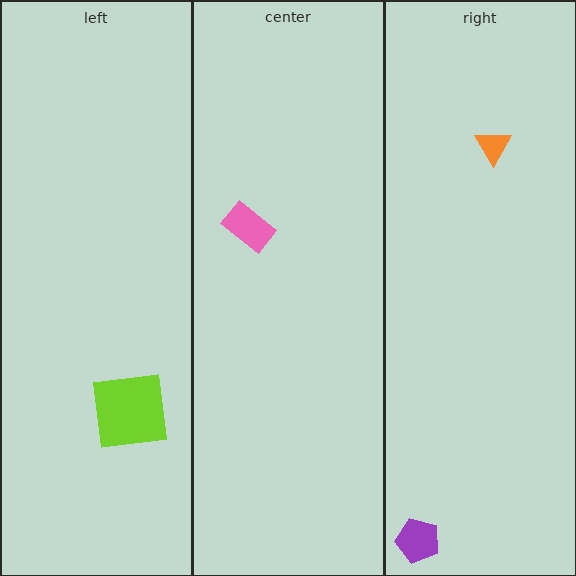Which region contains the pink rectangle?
The center region.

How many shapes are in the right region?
2.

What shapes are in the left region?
The lime square.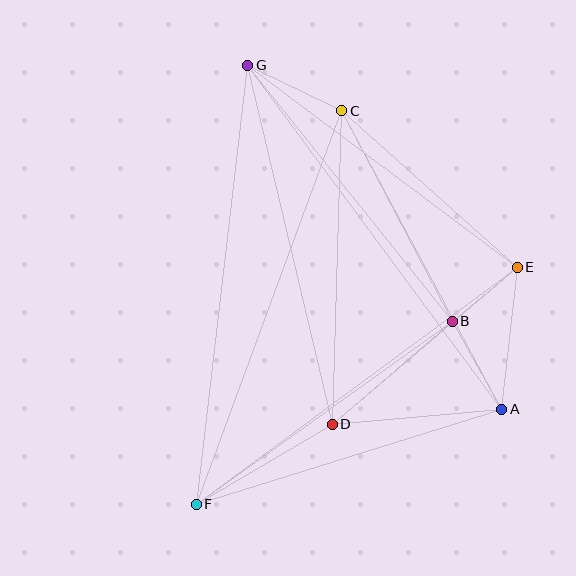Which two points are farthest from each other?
Points F and G are farthest from each other.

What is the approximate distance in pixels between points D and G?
The distance between D and G is approximately 369 pixels.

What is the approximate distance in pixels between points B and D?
The distance between B and D is approximately 158 pixels.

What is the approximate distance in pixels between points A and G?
The distance between A and G is approximately 427 pixels.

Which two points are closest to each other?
Points B and E are closest to each other.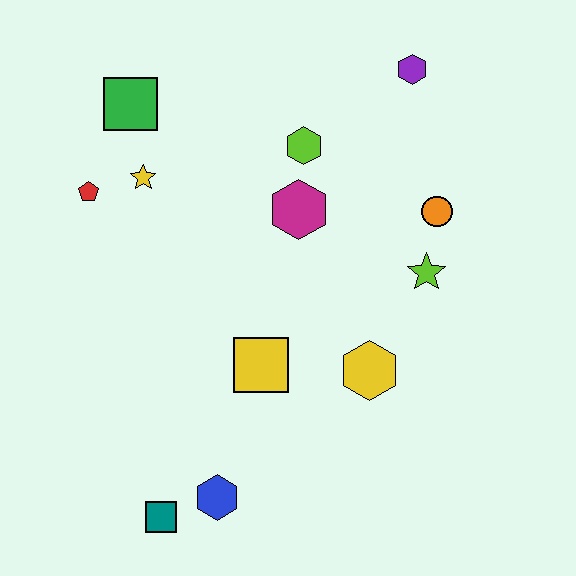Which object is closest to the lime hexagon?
The magenta hexagon is closest to the lime hexagon.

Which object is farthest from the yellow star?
The teal square is farthest from the yellow star.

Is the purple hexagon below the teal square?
No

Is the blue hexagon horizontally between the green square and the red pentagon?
No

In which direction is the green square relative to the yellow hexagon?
The green square is above the yellow hexagon.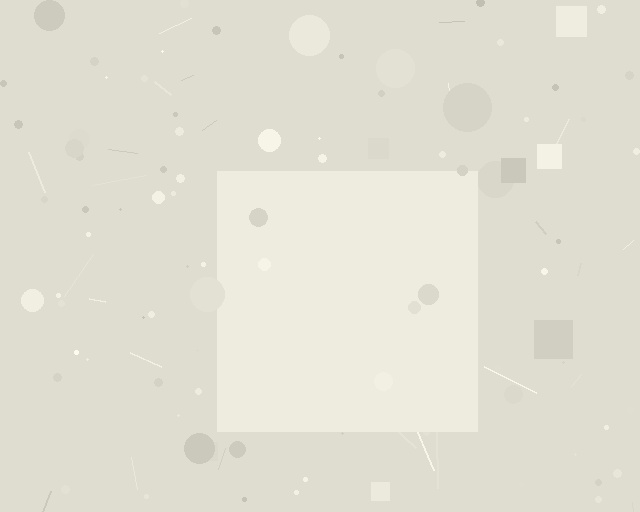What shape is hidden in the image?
A square is hidden in the image.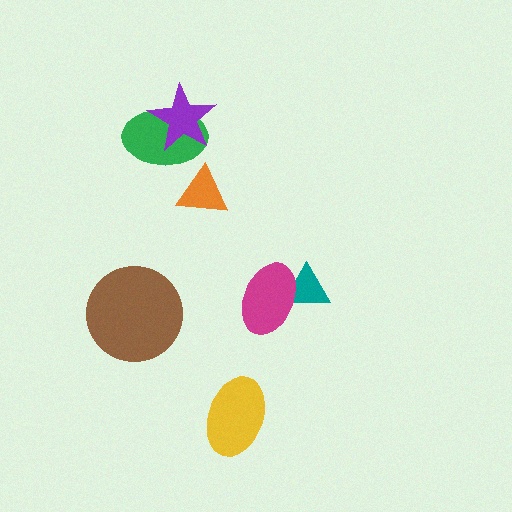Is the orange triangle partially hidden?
No, no other shape covers it.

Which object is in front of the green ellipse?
The purple star is in front of the green ellipse.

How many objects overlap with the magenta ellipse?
1 object overlaps with the magenta ellipse.